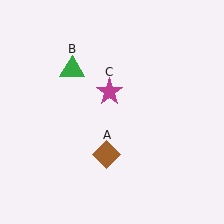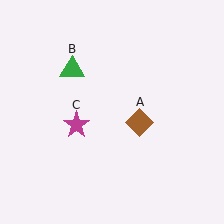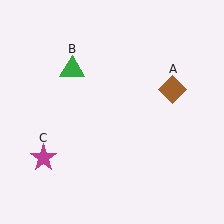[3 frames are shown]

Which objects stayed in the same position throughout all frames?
Green triangle (object B) remained stationary.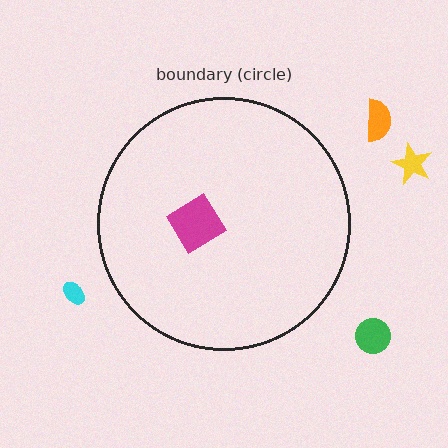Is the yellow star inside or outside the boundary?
Outside.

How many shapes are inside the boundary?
1 inside, 4 outside.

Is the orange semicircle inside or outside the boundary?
Outside.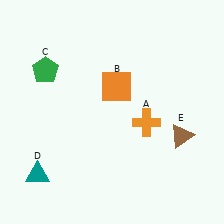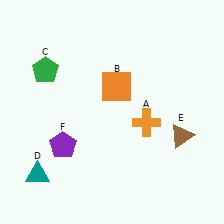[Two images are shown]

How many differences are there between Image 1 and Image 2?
There is 1 difference between the two images.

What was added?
A purple pentagon (F) was added in Image 2.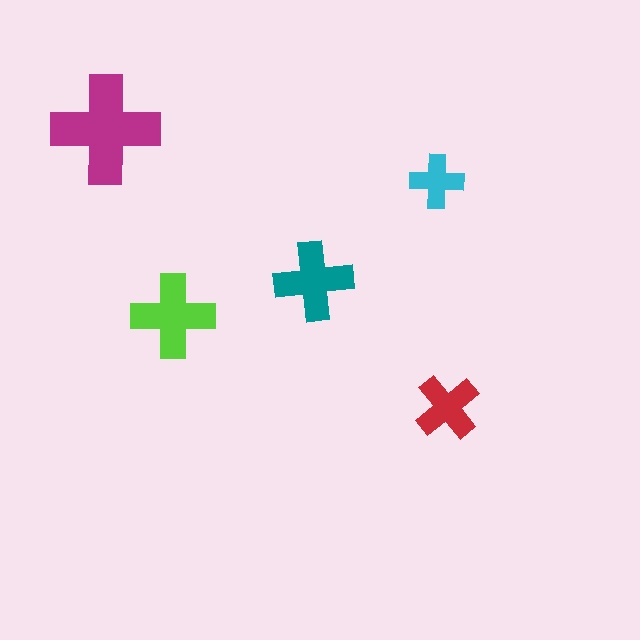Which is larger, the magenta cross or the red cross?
The magenta one.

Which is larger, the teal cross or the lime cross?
The lime one.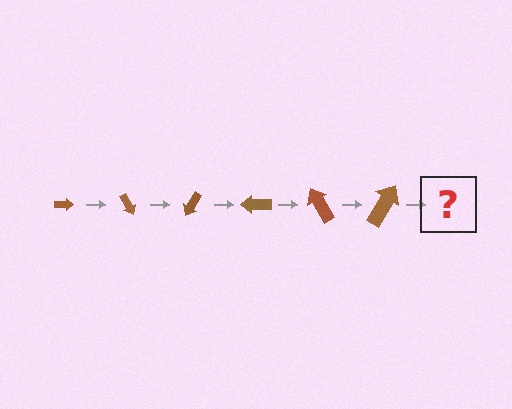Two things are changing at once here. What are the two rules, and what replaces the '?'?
The two rules are that the arrow grows larger each step and it rotates 60 degrees each step. The '?' should be an arrow, larger than the previous one and rotated 360 degrees from the start.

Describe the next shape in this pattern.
It should be an arrow, larger than the previous one and rotated 360 degrees from the start.